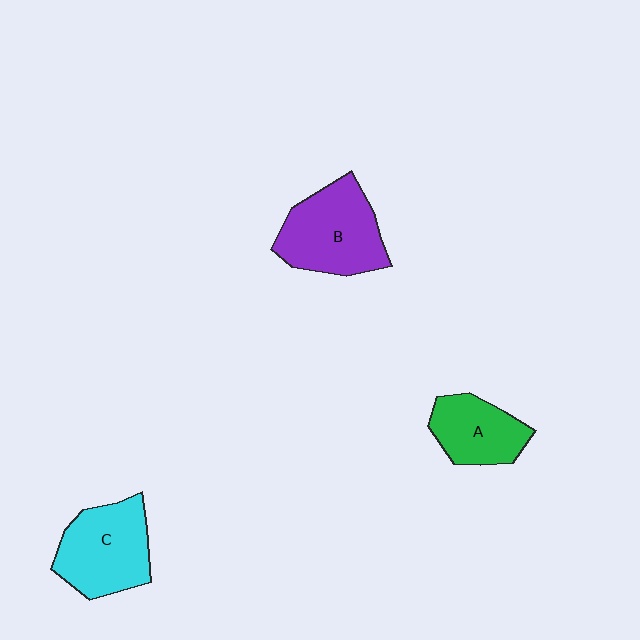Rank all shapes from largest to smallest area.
From largest to smallest: B (purple), C (cyan), A (green).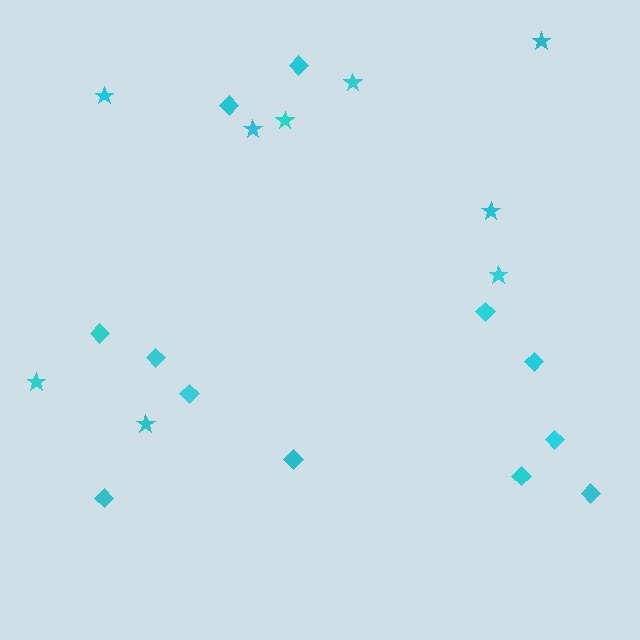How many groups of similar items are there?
There are 2 groups: one group of diamonds (12) and one group of stars (9).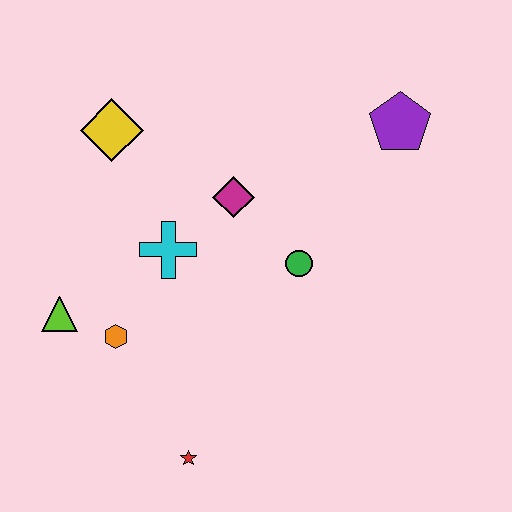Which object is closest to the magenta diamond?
The cyan cross is closest to the magenta diamond.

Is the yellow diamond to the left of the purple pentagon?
Yes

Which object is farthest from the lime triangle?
The purple pentagon is farthest from the lime triangle.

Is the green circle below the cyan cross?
Yes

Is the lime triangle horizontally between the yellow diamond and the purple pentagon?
No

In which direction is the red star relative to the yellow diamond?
The red star is below the yellow diamond.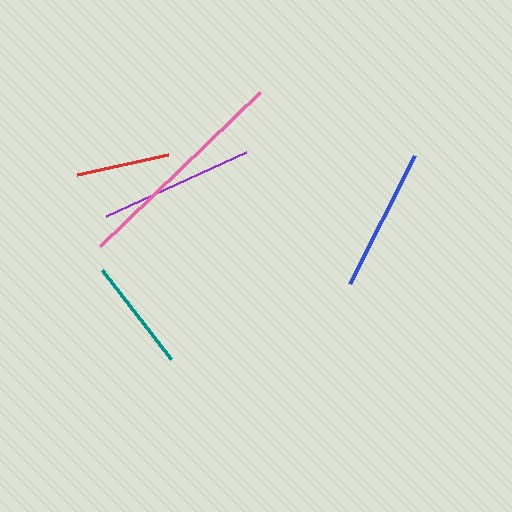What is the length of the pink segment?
The pink segment is approximately 222 pixels long.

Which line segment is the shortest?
The red line is the shortest at approximately 92 pixels.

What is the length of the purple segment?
The purple segment is approximately 154 pixels long.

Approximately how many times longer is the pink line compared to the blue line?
The pink line is approximately 1.6 times the length of the blue line.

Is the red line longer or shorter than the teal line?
The teal line is longer than the red line.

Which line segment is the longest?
The pink line is the longest at approximately 222 pixels.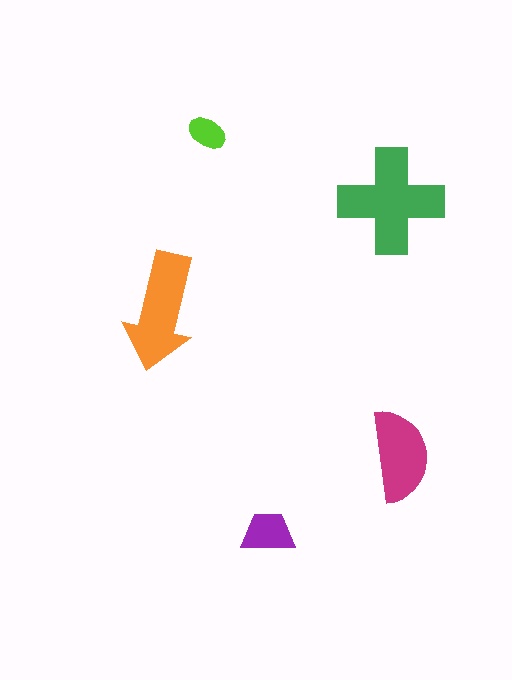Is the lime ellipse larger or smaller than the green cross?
Smaller.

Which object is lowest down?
The purple trapezoid is bottommost.